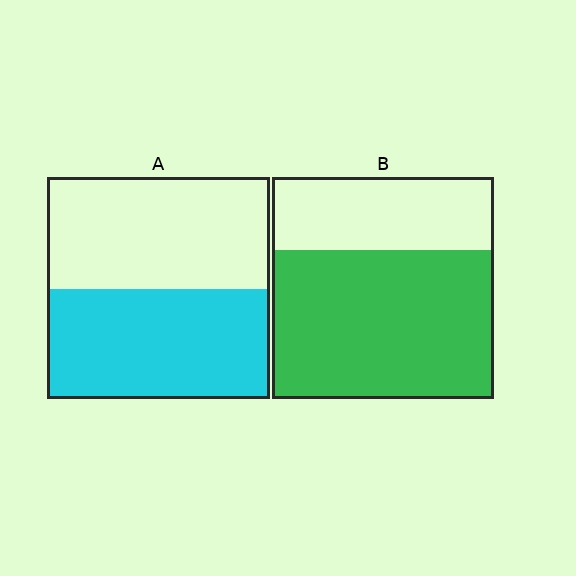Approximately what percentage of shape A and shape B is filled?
A is approximately 50% and B is approximately 65%.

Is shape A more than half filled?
Roughly half.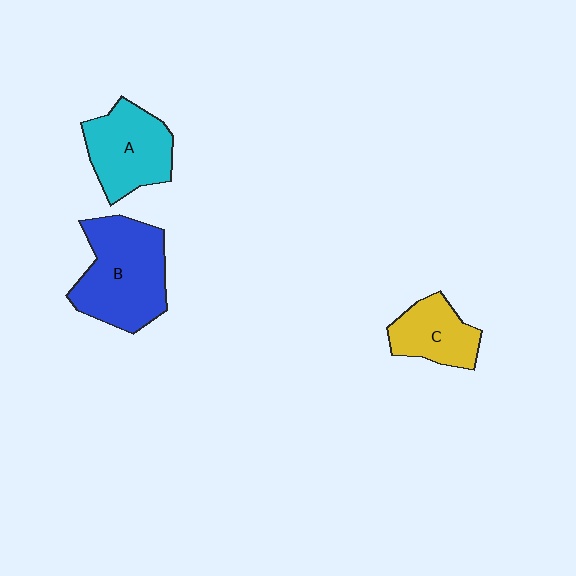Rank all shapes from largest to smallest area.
From largest to smallest: B (blue), A (cyan), C (yellow).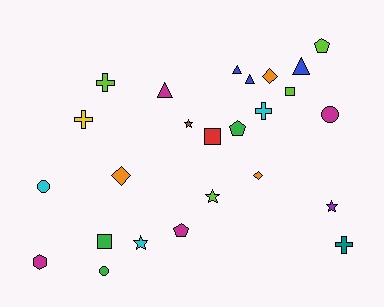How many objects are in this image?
There are 25 objects.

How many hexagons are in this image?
There is 1 hexagon.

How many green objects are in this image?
There are 3 green objects.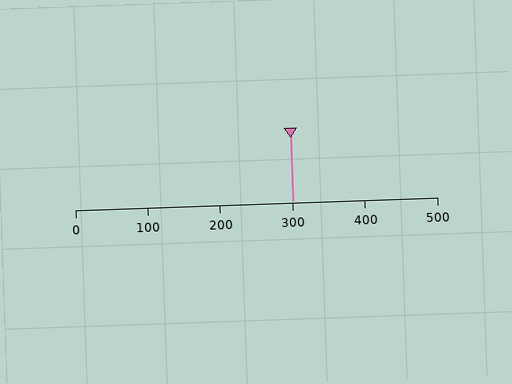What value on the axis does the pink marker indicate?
The marker indicates approximately 300.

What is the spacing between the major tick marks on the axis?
The major ticks are spaced 100 apart.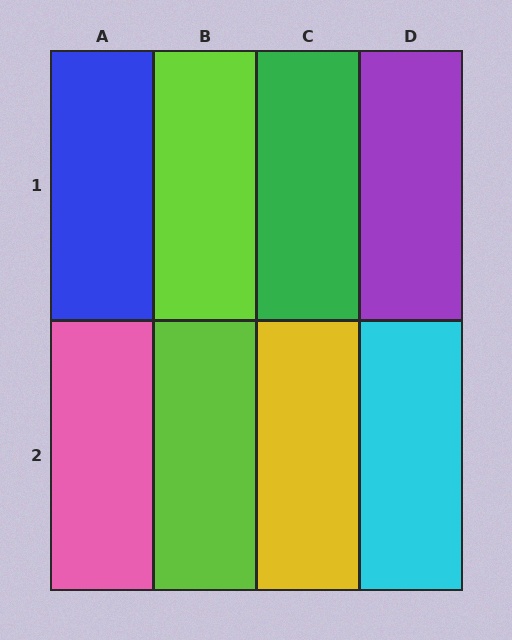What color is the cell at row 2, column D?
Cyan.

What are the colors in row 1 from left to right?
Blue, lime, green, purple.